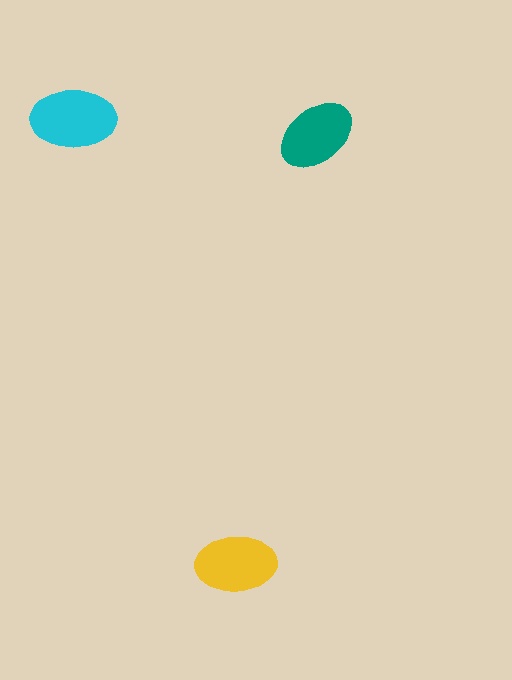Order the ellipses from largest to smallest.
the cyan one, the yellow one, the teal one.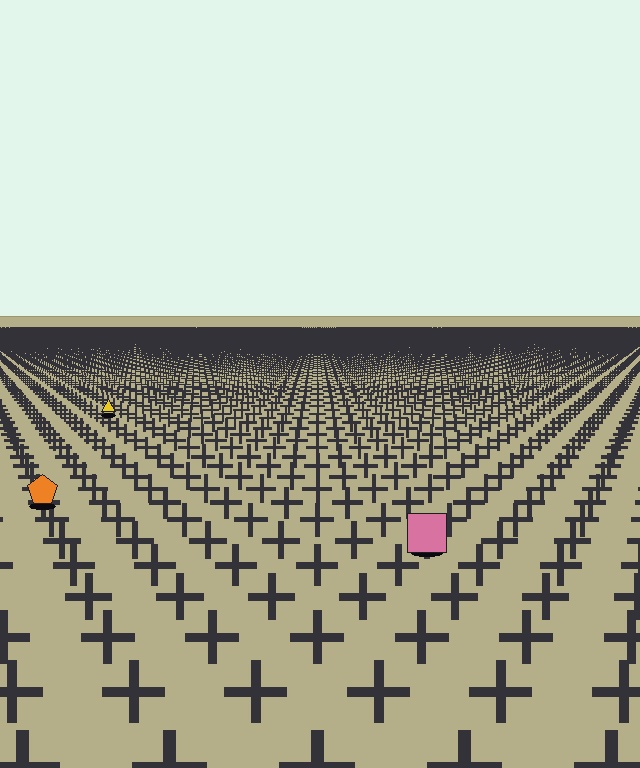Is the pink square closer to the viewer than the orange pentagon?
Yes. The pink square is closer — you can tell from the texture gradient: the ground texture is coarser near it.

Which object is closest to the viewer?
The pink square is closest. The texture marks near it are larger and more spread out.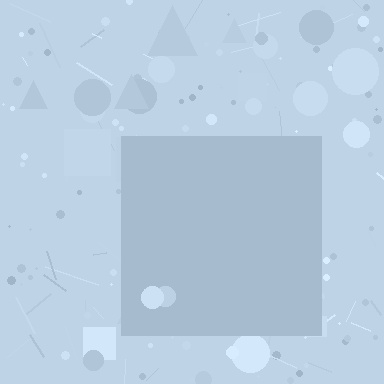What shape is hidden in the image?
A square is hidden in the image.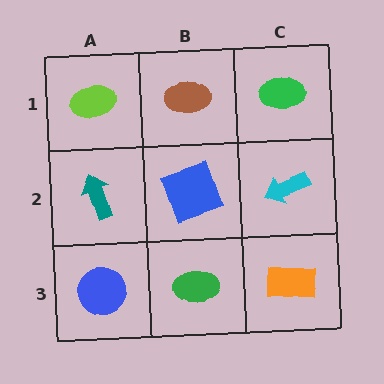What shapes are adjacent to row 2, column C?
A green ellipse (row 1, column C), an orange rectangle (row 3, column C), a blue square (row 2, column B).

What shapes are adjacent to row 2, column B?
A brown ellipse (row 1, column B), a green ellipse (row 3, column B), a teal arrow (row 2, column A), a cyan arrow (row 2, column C).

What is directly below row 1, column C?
A cyan arrow.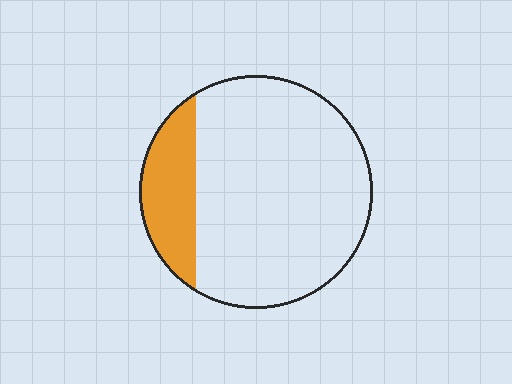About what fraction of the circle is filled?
About one fifth (1/5).